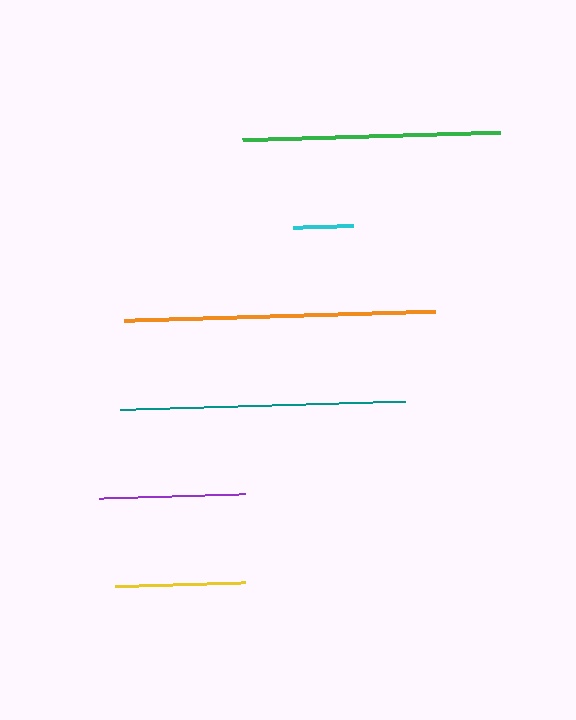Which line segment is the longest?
The orange line is the longest at approximately 310 pixels.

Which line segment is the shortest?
The cyan line is the shortest at approximately 60 pixels.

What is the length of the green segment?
The green segment is approximately 258 pixels long.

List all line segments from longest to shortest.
From longest to shortest: orange, teal, green, purple, yellow, cyan.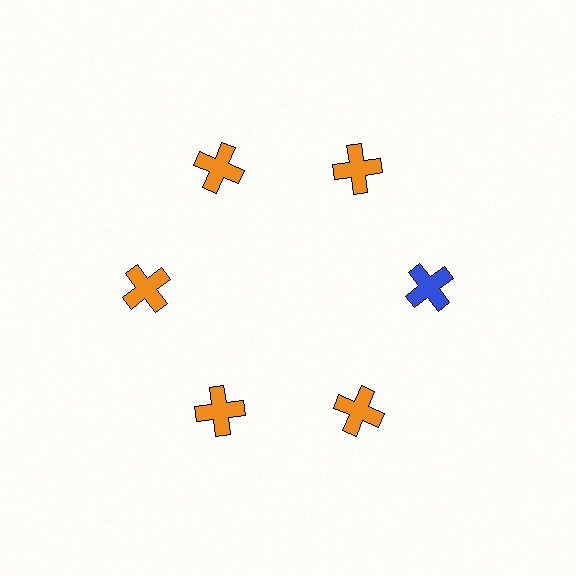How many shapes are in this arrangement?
There are 6 shapes arranged in a ring pattern.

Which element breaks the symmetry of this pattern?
The blue cross at roughly the 3 o'clock position breaks the symmetry. All other shapes are orange crosses.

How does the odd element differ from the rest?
It has a different color: blue instead of orange.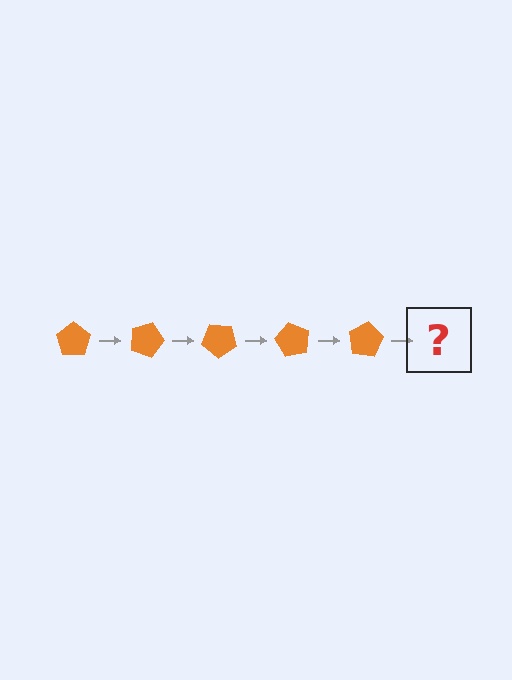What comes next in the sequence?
The next element should be an orange pentagon rotated 100 degrees.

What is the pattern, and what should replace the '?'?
The pattern is that the pentagon rotates 20 degrees each step. The '?' should be an orange pentagon rotated 100 degrees.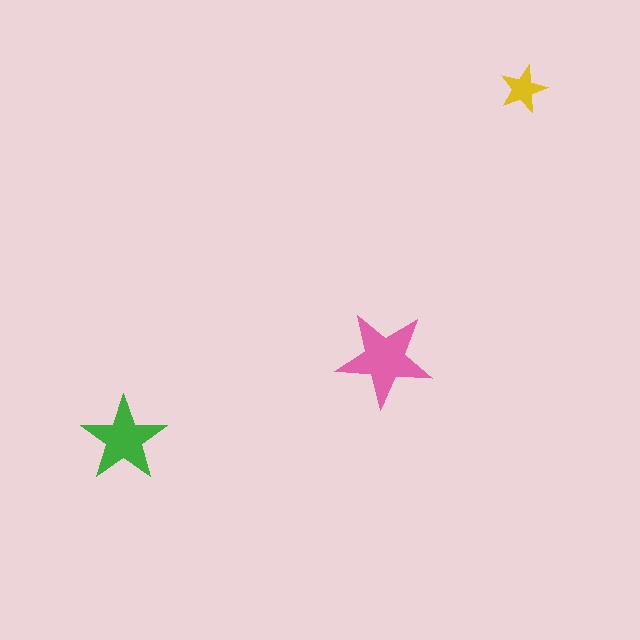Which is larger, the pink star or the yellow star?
The pink one.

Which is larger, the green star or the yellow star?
The green one.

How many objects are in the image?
There are 3 objects in the image.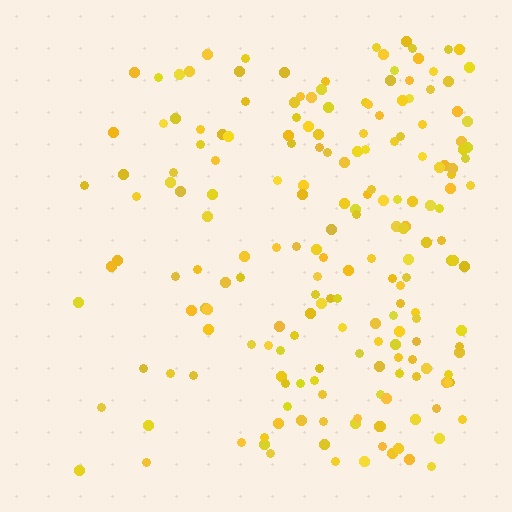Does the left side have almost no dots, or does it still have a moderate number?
Still a moderate number, just noticeably fewer than the right.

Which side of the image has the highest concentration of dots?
The right.